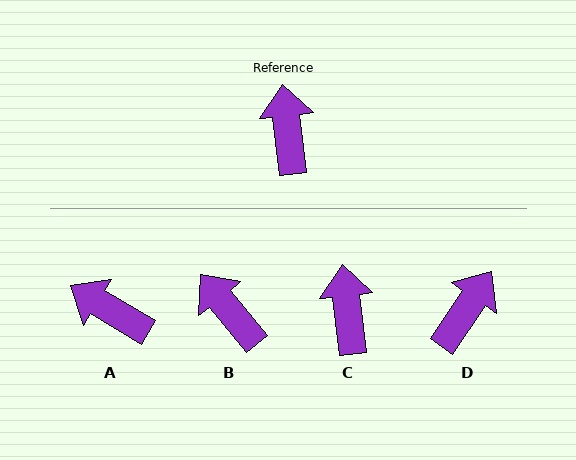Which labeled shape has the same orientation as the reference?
C.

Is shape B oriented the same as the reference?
No, it is off by about 32 degrees.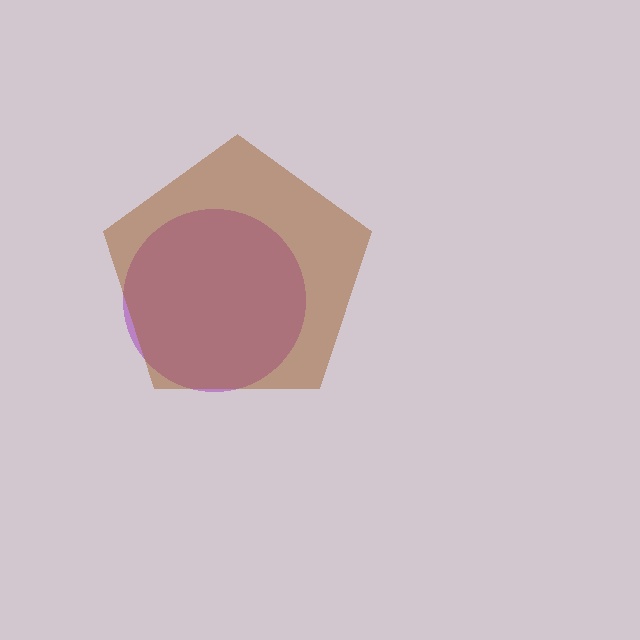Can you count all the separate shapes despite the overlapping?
Yes, there are 2 separate shapes.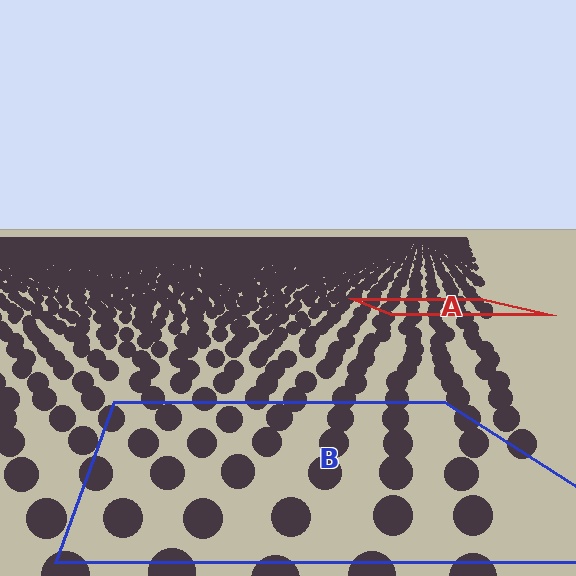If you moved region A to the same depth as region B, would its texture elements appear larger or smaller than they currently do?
They would appear larger. At a closer depth, the same texture elements are projected at a bigger on-screen size.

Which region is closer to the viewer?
Region B is closer. The texture elements there are larger and more spread out.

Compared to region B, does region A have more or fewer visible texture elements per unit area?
Region A has more texture elements per unit area — they are packed more densely because it is farther away.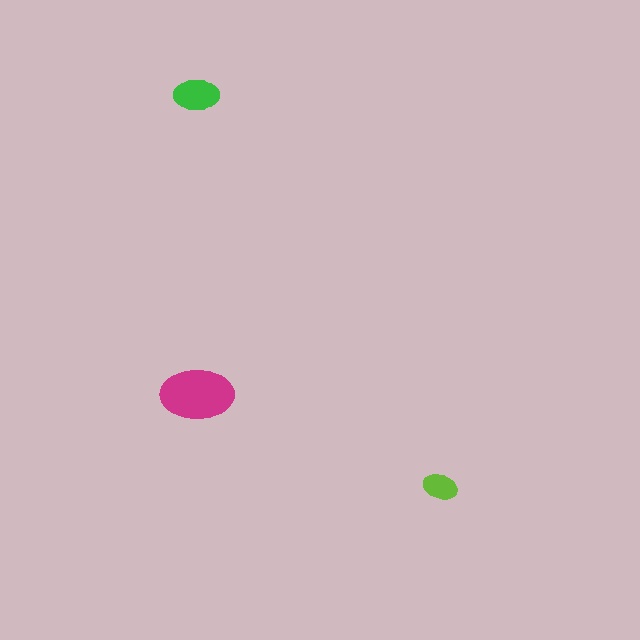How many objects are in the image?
There are 3 objects in the image.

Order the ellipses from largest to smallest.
the magenta one, the green one, the lime one.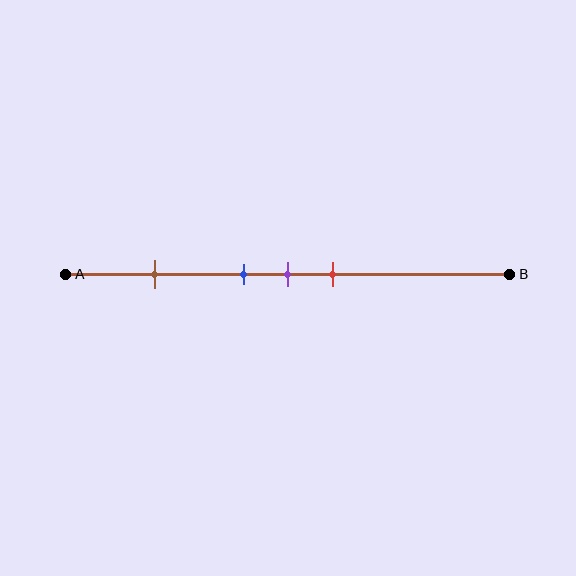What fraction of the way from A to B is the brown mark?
The brown mark is approximately 20% (0.2) of the way from A to B.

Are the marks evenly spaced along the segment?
No, the marks are not evenly spaced.